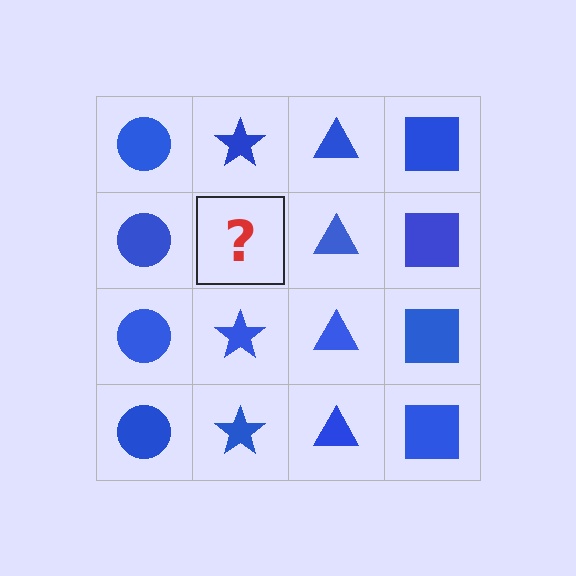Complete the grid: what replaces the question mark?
The question mark should be replaced with a blue star.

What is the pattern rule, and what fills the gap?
The rule is that each column has a consistent shape. The gap should be filled with a blue star.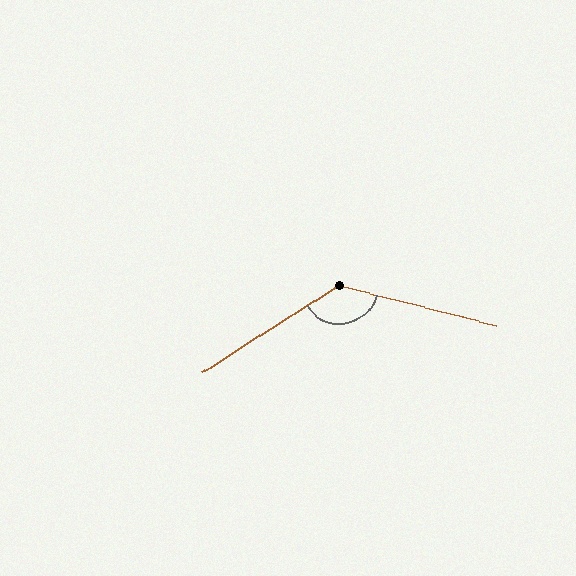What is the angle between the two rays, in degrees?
Approximately 133 degrees.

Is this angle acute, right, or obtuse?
It is obtuse.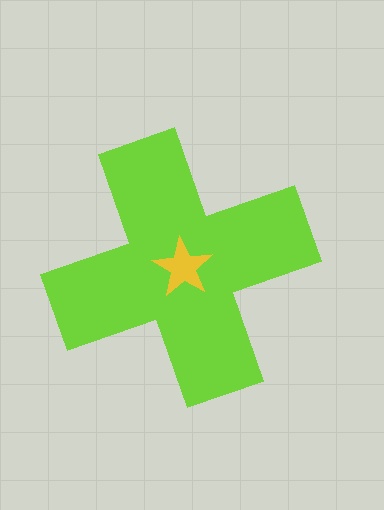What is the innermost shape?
The yellow star.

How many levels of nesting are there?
2.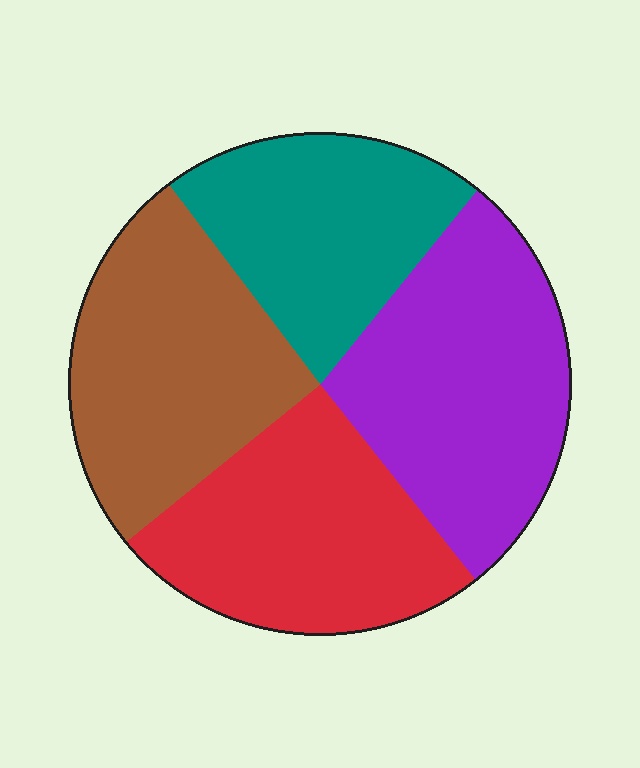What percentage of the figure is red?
Red takes up about one quarter (1/4) of the figure.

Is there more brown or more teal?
Brown.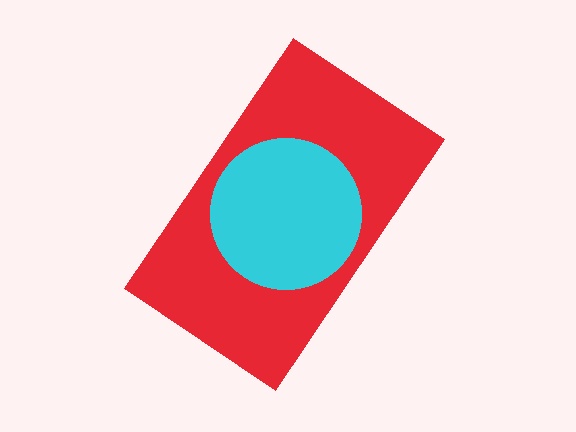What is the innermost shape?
The cyan circle.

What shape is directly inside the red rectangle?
The cyan circle.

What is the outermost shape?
The red rectangle.